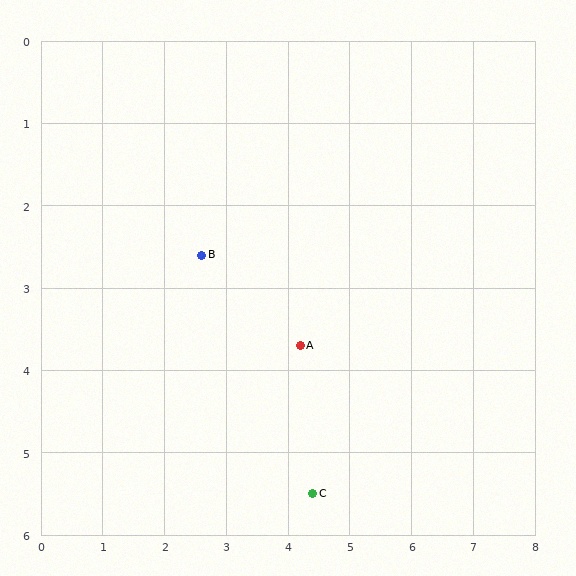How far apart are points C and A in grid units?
Points C and A are about 1.8 grid units apart.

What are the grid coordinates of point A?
Point A is at approximately (4.2, 3.7).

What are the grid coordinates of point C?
Point C is at approximately (4.4, 5.5).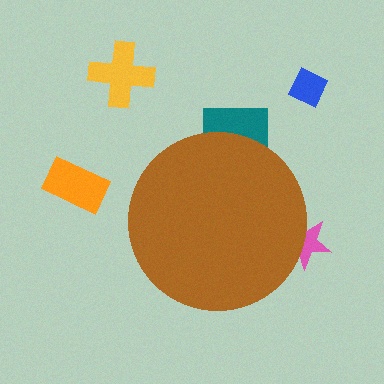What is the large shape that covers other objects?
A brown circle.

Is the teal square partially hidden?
Yes, the teal square is partially hidden behind the brown circle.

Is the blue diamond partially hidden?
No, the blue diamond is fully visible.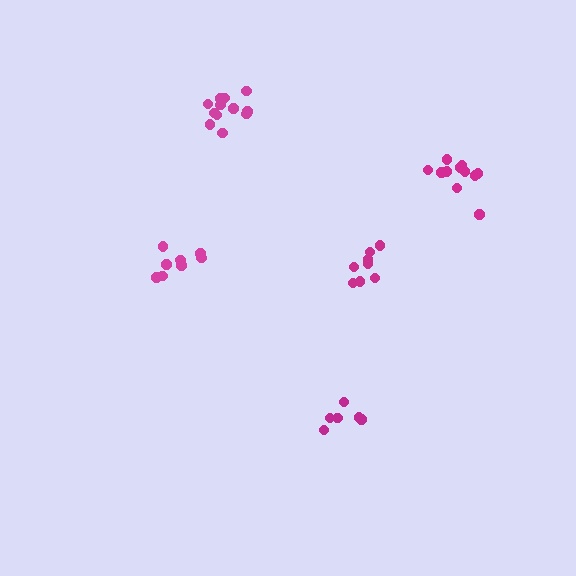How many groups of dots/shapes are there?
There are 5 groups.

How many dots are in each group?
Group 1: 12 dots, Group 2: 8 dots, Group 3: 8 dots, Group 4: 6 dots, Group 5: 12 dots (46 total).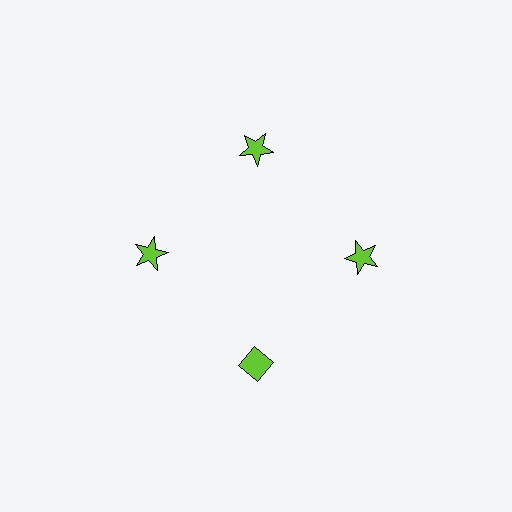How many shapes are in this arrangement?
There are 4 shapes arranged in a ring pattern.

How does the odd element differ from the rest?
It has a different shape: diamond instead of star.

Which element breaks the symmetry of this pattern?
The lime diamond at roughly the 6 o'clock position breaks the symmetry. All other shapes are lime stars.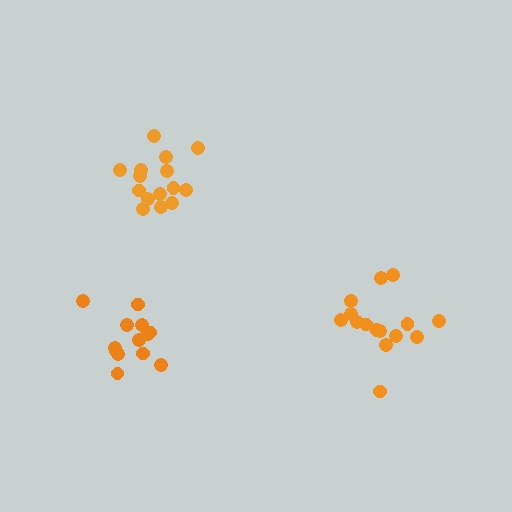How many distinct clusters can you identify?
There are 3 distinct clusters.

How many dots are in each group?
Group 1: 15 dots, Group 2: 15 dots, Group 3: 13 dots (43 total).